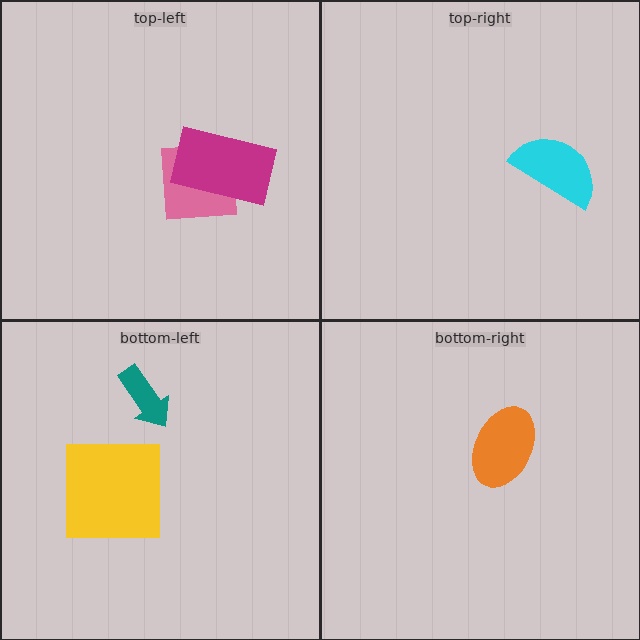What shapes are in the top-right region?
The cyan semicircle.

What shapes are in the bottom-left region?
The teal arrow, the yellow square.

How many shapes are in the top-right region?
1.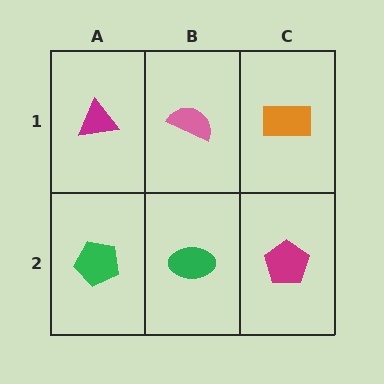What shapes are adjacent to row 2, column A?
A magenta triangle (row 1, column A), a green ellipse (row 2, column B).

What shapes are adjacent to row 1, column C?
A magenta pentagon (row 2, column C), a pink semicircle (row 1, column B).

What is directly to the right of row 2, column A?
A green ellipse.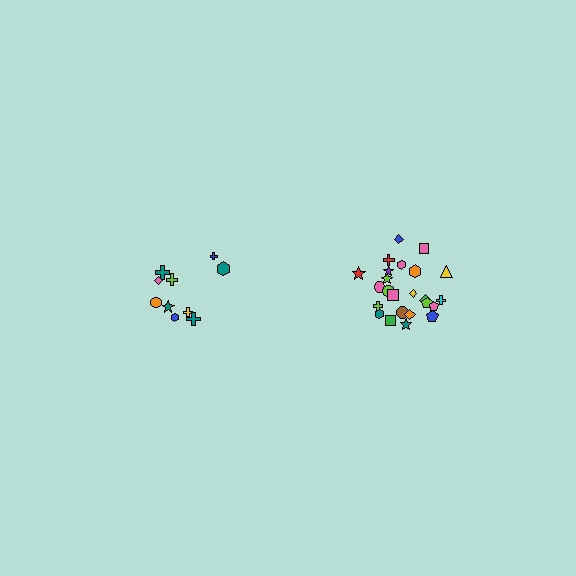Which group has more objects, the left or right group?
The right group.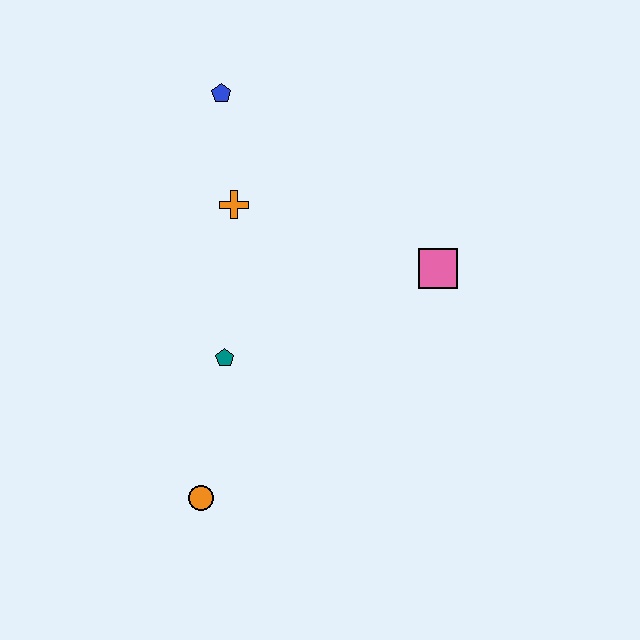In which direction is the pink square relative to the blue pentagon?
The pink square is to the right of the blue pentagon.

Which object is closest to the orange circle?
The teal pentagon is closest to the orange circle.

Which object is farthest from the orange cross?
The orange circle is farthest from the orange cross.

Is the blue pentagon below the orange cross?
No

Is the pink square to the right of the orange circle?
Yes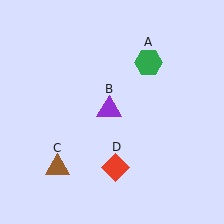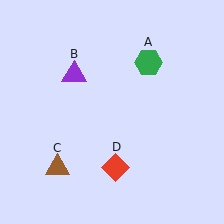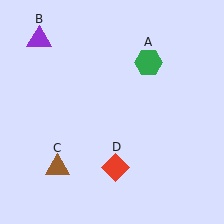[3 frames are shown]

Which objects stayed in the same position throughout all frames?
Green hexagon (object A) and brown triangle (object C) and red diamond (object D) remained stationary.